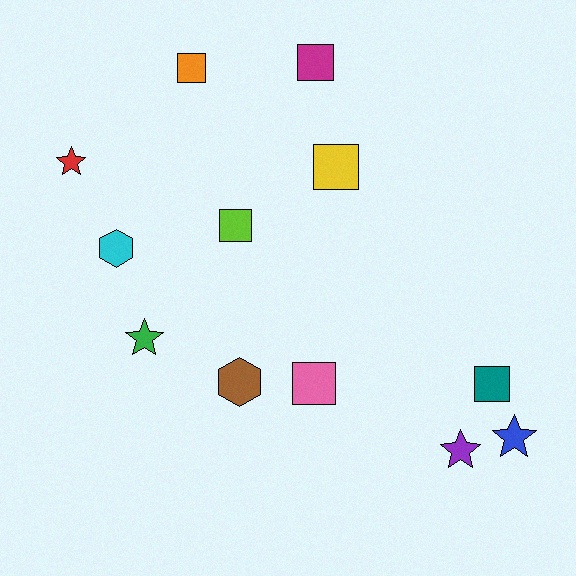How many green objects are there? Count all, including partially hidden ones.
There is 1 green object.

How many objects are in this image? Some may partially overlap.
There are 12 objects.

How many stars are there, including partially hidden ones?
There are 4 stars.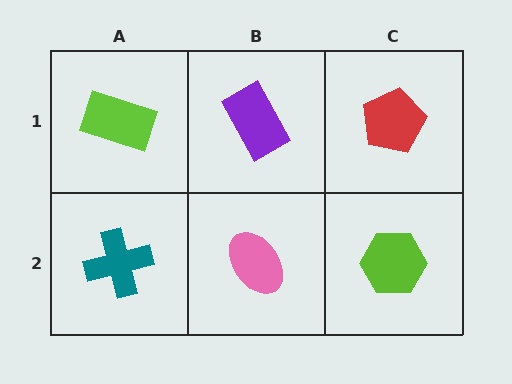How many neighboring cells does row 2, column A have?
2.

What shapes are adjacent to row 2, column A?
A lime rectangle (row 1, column A), a pink ellipse (row 2, column B).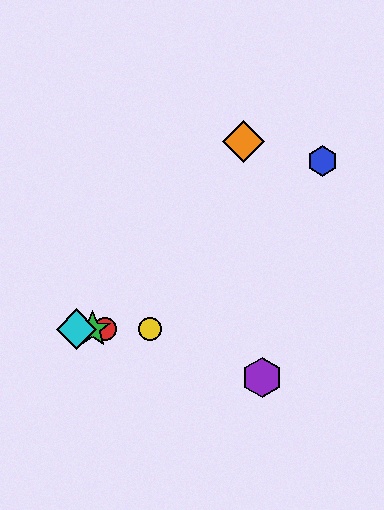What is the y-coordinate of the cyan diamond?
The cyan diamond is at y≈329.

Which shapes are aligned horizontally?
The red circle, the green star, the yellow circle, the cyan diamond are aligned horizontally.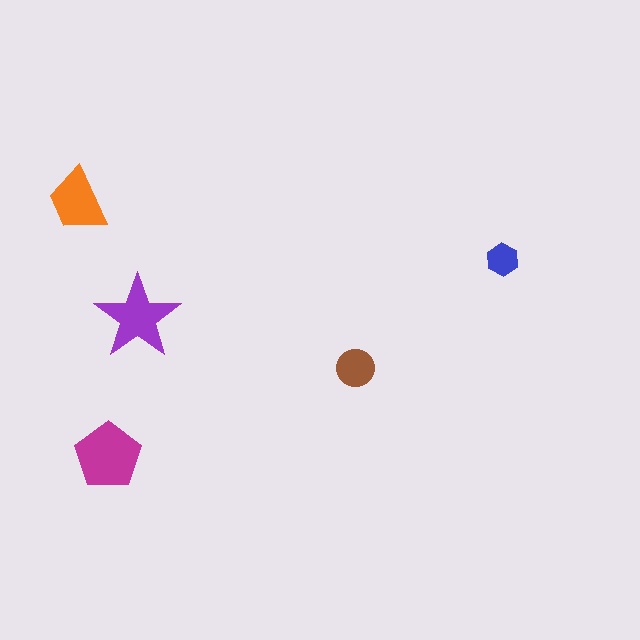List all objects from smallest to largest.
The blue hexagon, the brown circle, the orange trapezoid, the purple star, the magenta pentagon.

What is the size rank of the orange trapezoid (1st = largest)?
3rd.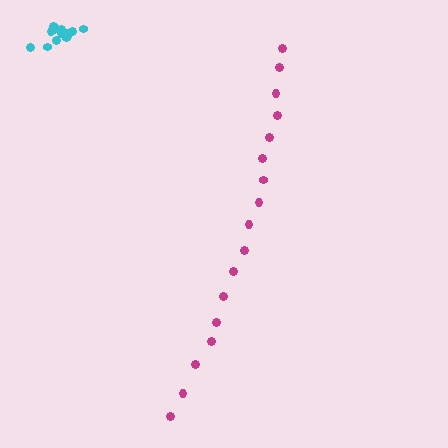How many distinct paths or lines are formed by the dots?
There are 2 distinct paths.